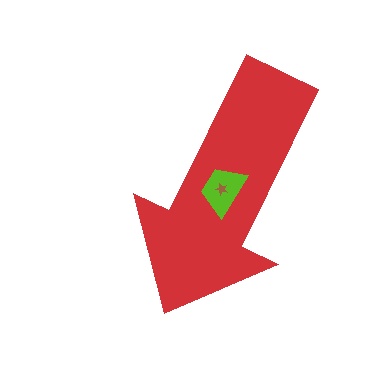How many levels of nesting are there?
3.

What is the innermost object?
The brown star.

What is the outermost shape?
The red arrow.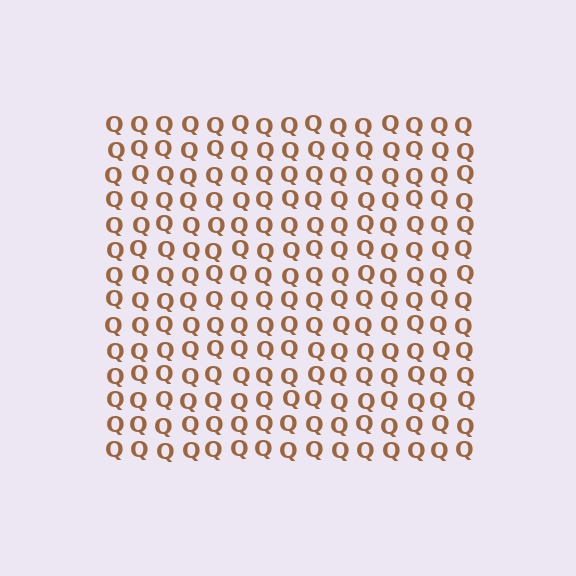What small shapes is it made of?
It is made of small letter Q's.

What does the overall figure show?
The overall figure shows a square.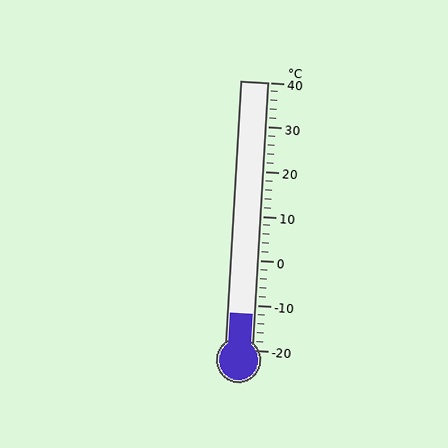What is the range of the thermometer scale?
The thermometer scale ranges from -20°C to 40°C.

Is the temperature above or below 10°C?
The temperature is below 10°C.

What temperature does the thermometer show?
The thermometer shows approximately -12°C.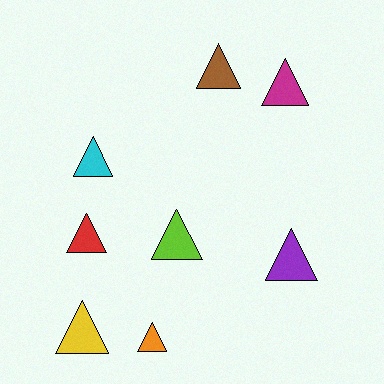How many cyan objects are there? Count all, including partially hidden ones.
There is 1 cyan object.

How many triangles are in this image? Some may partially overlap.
There are 8 triangles.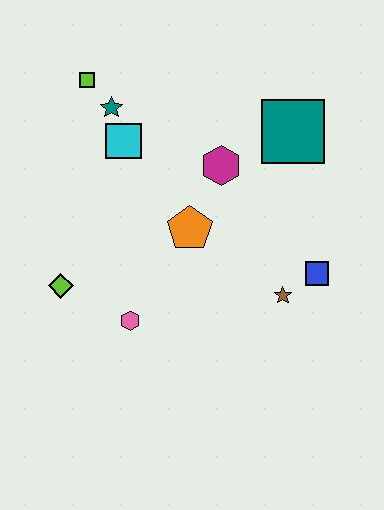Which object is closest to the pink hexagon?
The lime diamond is closest to the pink hexagon.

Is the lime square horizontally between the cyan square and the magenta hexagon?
No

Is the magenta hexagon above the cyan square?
No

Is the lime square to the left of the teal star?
Yes